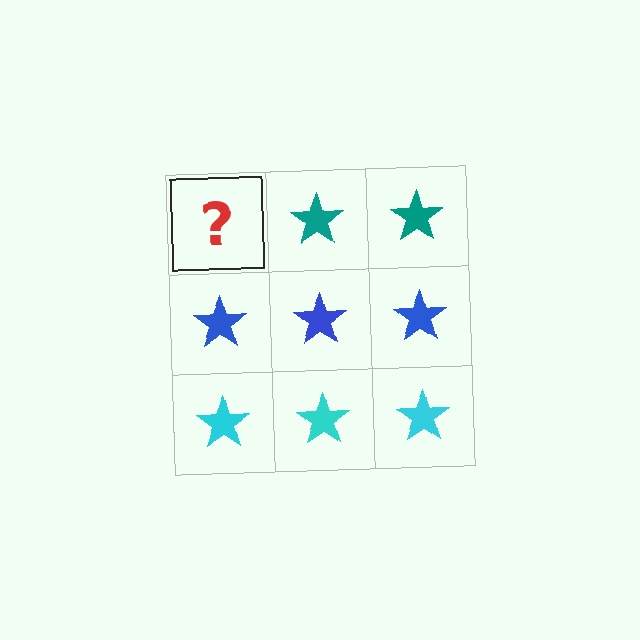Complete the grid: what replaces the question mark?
The question mark should be replaced with a teal star.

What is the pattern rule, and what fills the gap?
The rule is that each row has a consistent color. The gap should be filled with a teal star.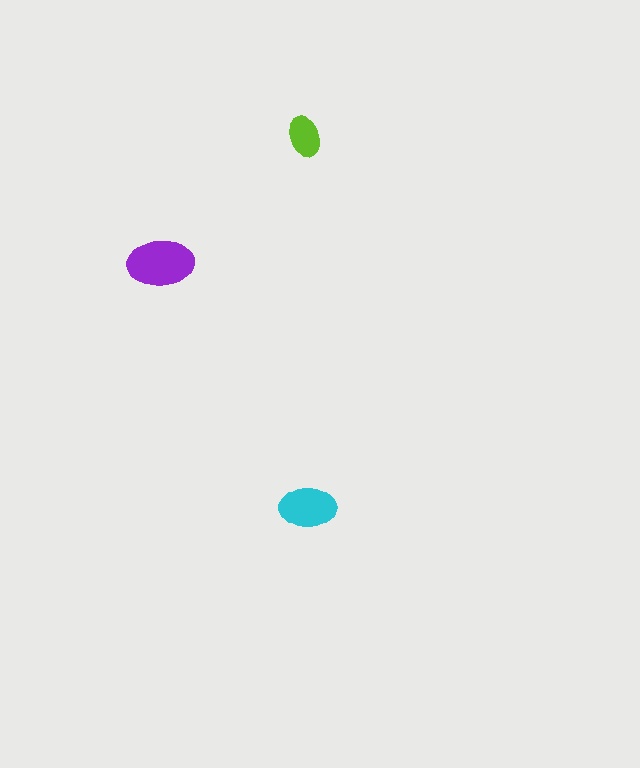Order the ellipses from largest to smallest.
the purple one, the cyan one, the lime one.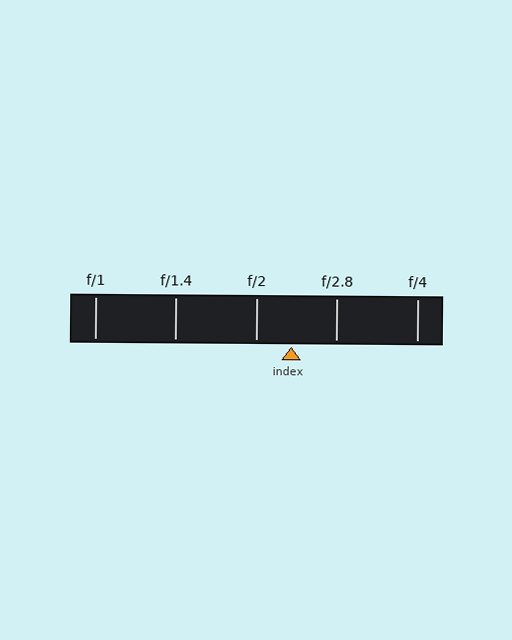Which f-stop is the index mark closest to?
The index mark is closest to f/2.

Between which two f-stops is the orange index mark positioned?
The index mark is between f/2 and f/2.8.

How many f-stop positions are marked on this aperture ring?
There are 5 f-stop positions marked.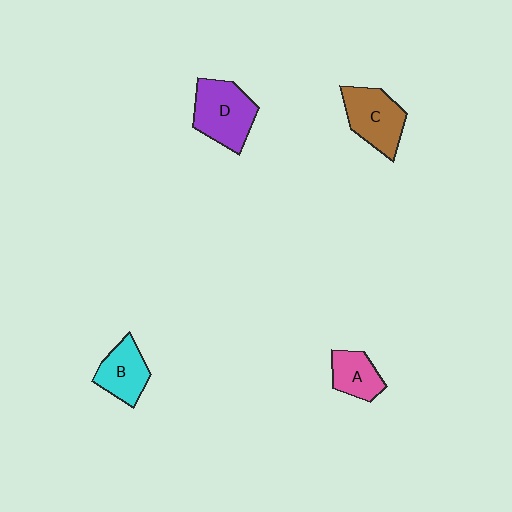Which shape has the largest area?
Shape D (purple).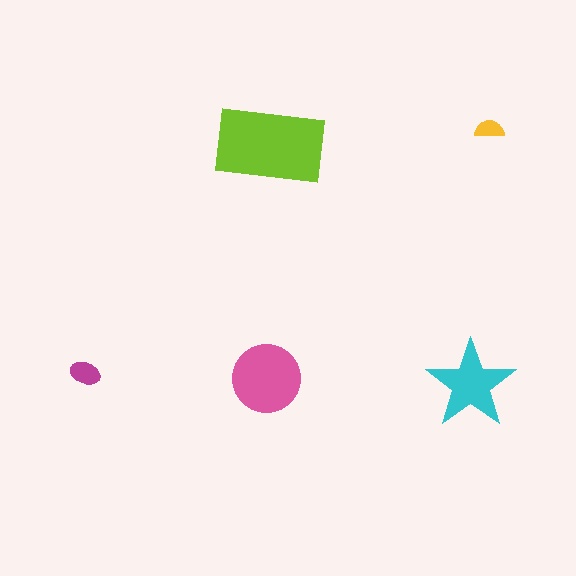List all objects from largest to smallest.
The lime rectangle, the pink circle, the cyan star, the magenta ellipse, the yellow semicircle.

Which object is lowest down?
The cyan star is bottommost.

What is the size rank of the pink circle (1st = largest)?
2nd.